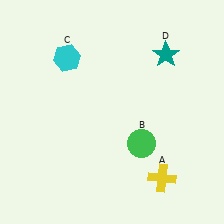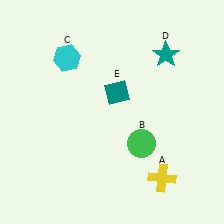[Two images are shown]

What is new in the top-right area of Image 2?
A teal diamond (E) was added in the top-right area of Image 2.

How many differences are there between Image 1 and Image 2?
There is 1 difference between the two images.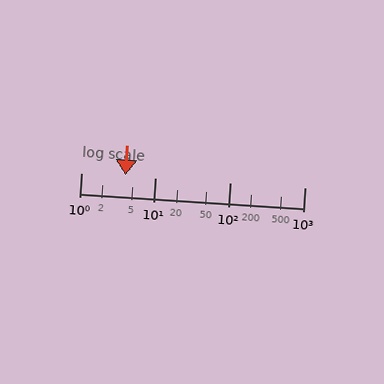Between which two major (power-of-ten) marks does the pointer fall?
The pointer is between 1 and 10.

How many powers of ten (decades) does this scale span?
The scale spans 3 decades, from 1 to 1000.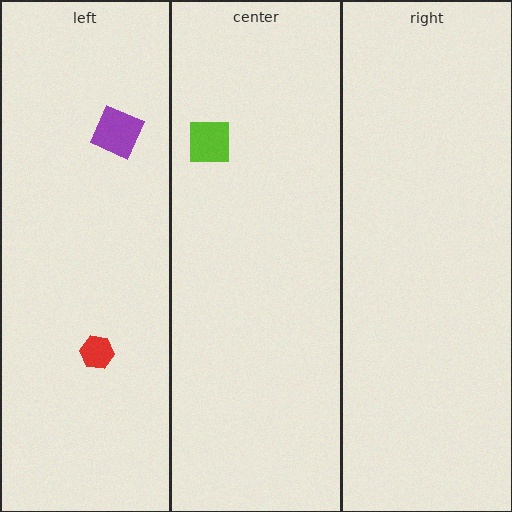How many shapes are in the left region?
2.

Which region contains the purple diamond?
The left region.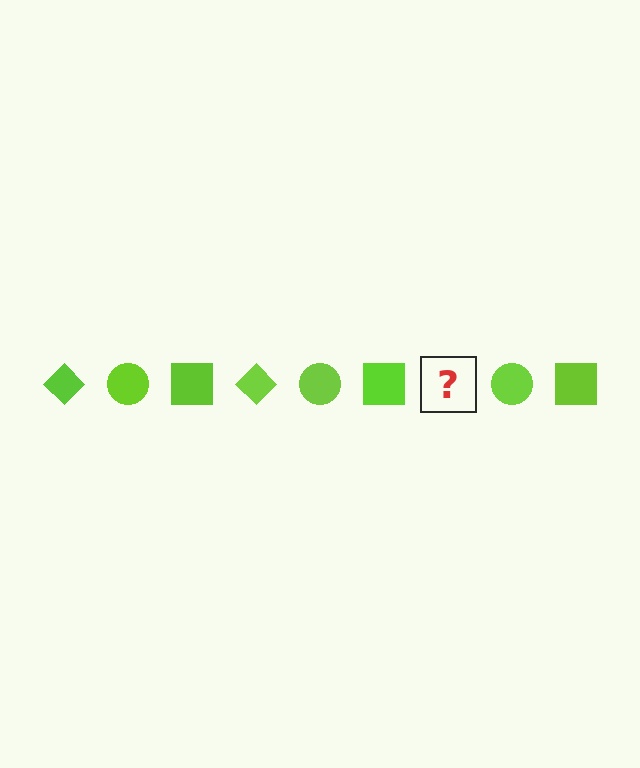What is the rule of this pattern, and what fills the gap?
The rule is that the pattern cycles through diamond, circle, square shapes in lime. The gap should be filled with a lime diamond.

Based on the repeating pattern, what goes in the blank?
The blank should be a lime diamond.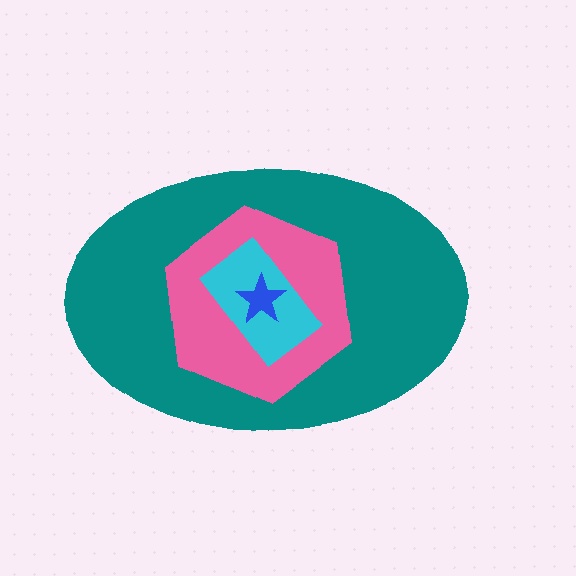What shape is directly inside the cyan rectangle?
The blue star.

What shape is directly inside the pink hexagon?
The cyan rectangle.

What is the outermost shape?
The teal ellipse.